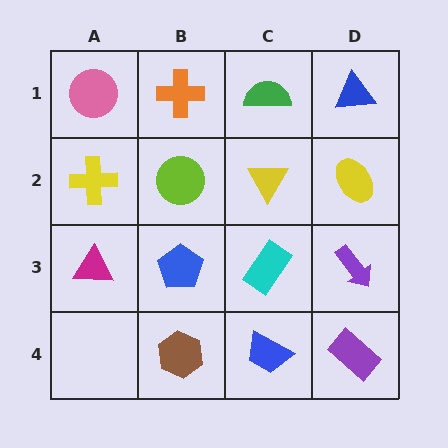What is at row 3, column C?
A cyan rectangle.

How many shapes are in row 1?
4 shapes.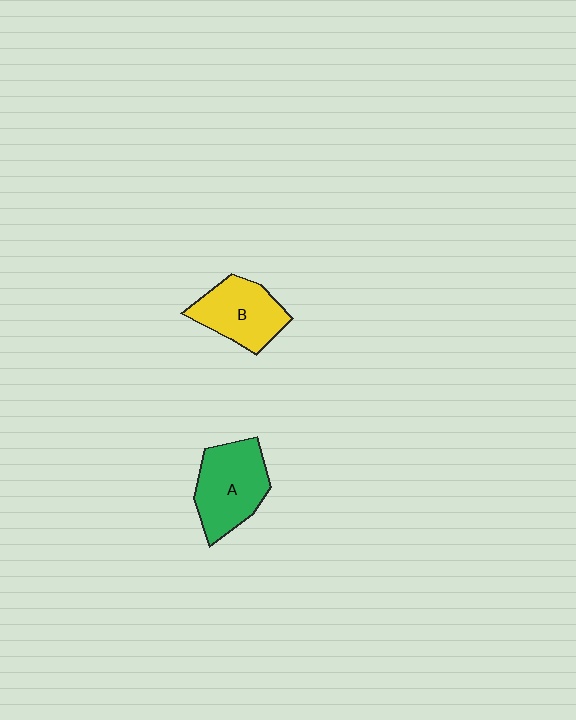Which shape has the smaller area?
Shape B (yellow).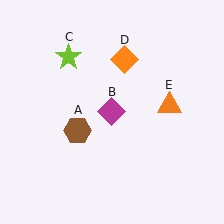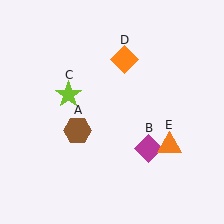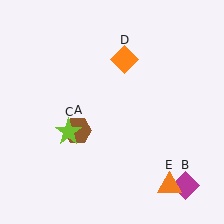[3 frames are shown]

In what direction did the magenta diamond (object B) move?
The magenta diamond (object B) moved down and to the right.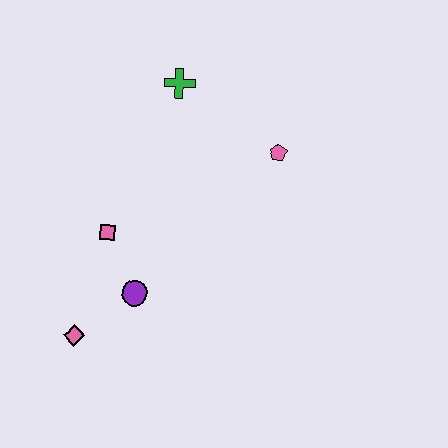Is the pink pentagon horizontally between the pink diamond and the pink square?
No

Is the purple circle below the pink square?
Yes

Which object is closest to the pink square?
The purple circle is closest to the pink square.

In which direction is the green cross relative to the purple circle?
The green cross is above the purple circle.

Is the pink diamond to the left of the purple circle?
Yes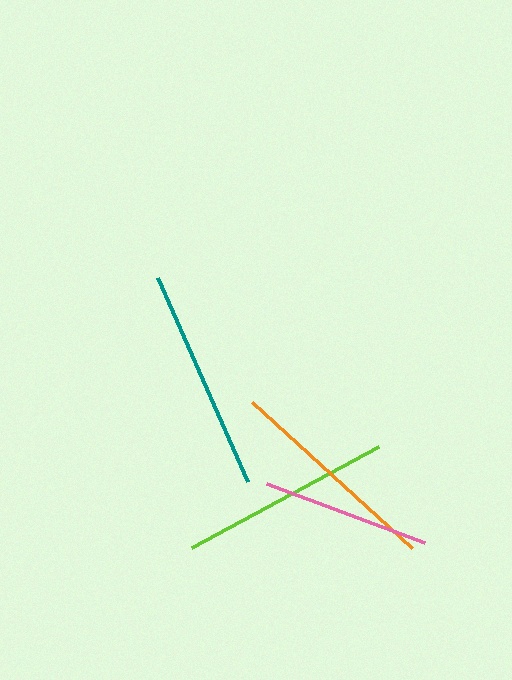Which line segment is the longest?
The teal line is the longest at approximately 223 pixels.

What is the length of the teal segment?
The teal segment is approximately 223 pixels long.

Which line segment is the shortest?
The pink line is the shortest at approximately 169 pixels.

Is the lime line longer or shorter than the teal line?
The teal line is longer than the lime line.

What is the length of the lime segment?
The lime segment is approximately 213 pixels long.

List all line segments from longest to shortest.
From longest to shortest: teal, orange, lime, pink.